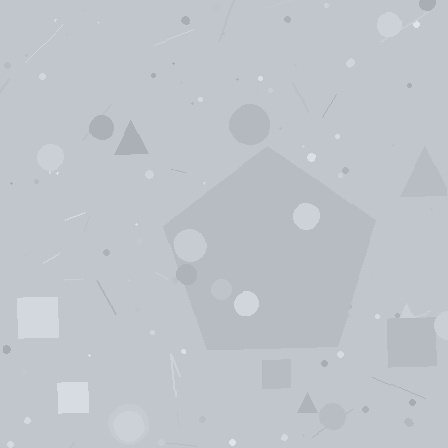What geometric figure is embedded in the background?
A pentagon is embedded in the background.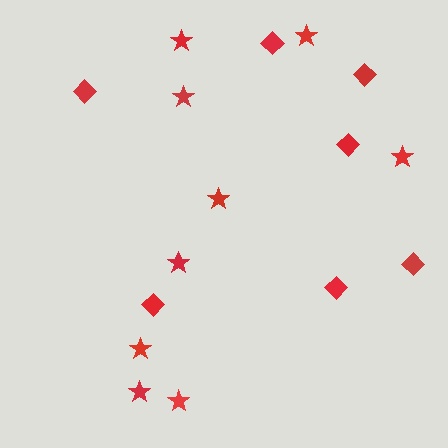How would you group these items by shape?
There are 2 groups: one group of diamonds (7) and one group of stars (9).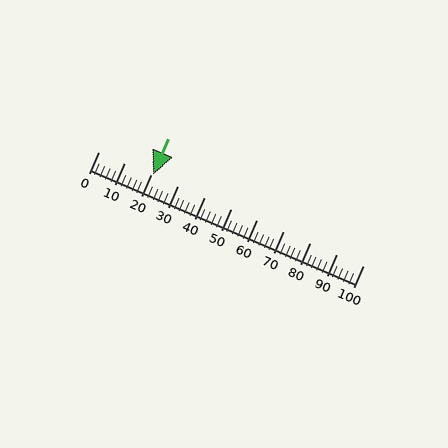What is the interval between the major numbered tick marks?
The major tick marks are spaced 10 units apart.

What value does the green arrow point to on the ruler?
The green arrow points to approximately 21.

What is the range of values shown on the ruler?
The ruler shows values from 0 to 100.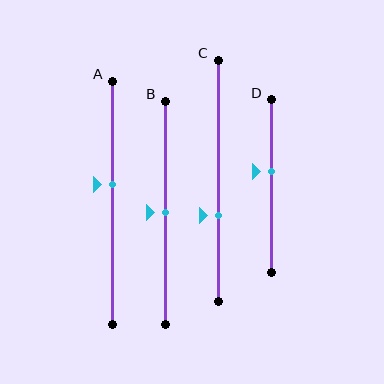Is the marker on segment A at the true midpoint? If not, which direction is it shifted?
No, the marker on segment A is shifted upward by about 7% of the segment length.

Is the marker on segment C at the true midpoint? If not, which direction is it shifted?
No, the marker on segment C is shifted downward by about 15% of the segment length.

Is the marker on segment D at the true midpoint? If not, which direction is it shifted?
No, the marker on segment D is shifted upward by about 8% of the segment length.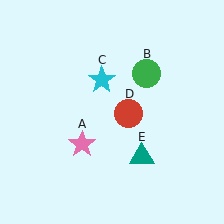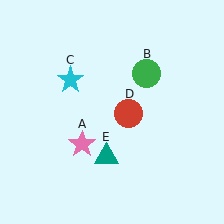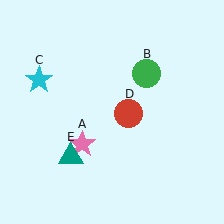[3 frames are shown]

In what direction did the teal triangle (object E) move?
The teal triangle (object E) moved left.